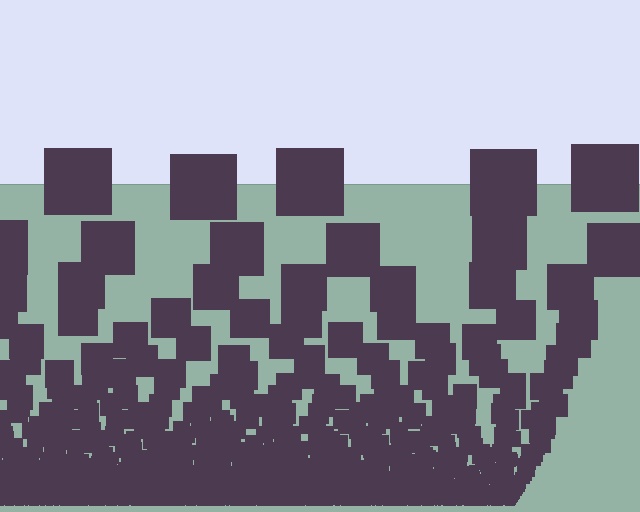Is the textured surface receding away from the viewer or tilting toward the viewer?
The surface appears to tilt toward the viewer. Texture elements get larger and sparser toward the top.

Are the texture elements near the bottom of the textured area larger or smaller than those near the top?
Smaller. The gradient is inverted — elements near the bottom are smaller and denser.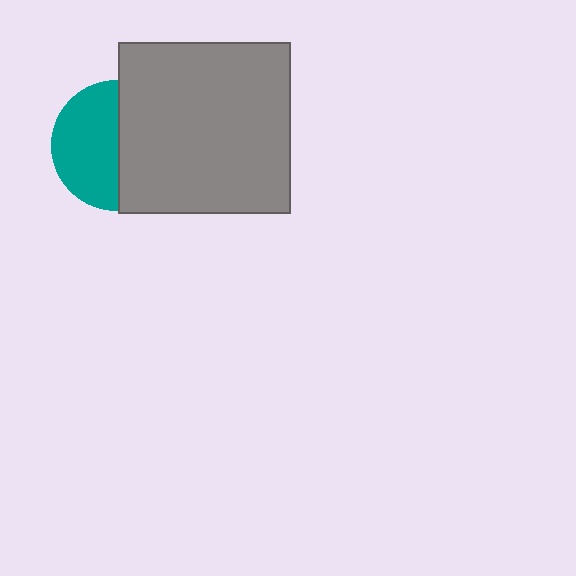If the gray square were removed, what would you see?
You would see the complete teal circle.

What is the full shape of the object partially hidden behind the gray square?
The partially hidden object is a teal circle.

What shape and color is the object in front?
The object in front is a gray square.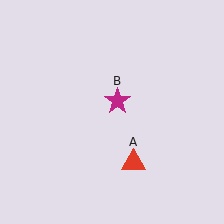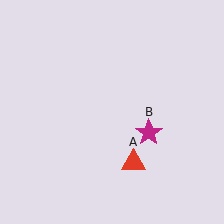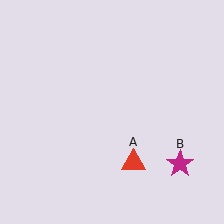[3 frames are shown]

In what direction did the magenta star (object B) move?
The magenta star (object B) moved down and to the right.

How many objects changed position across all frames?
1 object changed position: magenta star (object B).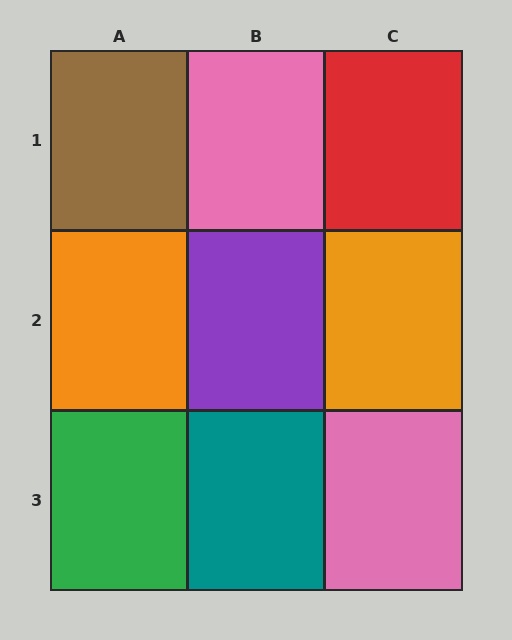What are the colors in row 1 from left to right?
Brown, pink, red.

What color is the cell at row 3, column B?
Teal.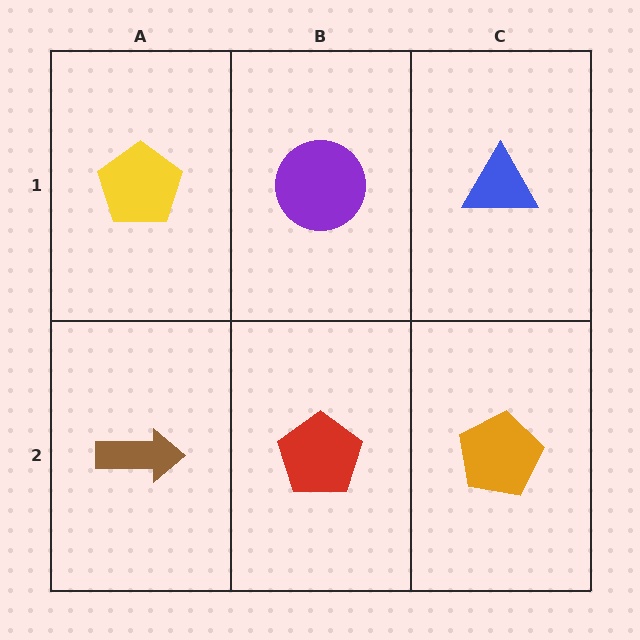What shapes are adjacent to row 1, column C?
An orange pentagon (row 2, column C), a purple circle (row 1, column B).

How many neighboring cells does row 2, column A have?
2.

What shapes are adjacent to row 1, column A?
A brown arrow (row 2, column A), a purple circle (row 1, column B).